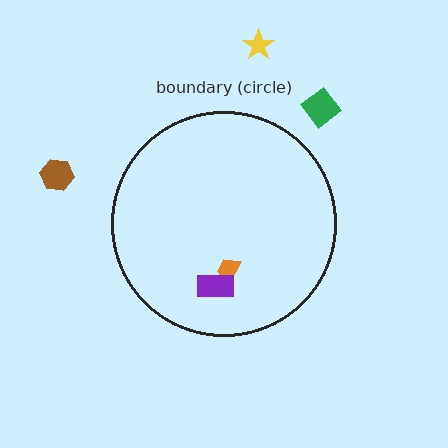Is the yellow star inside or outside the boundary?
Outside.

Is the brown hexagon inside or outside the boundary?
Outside.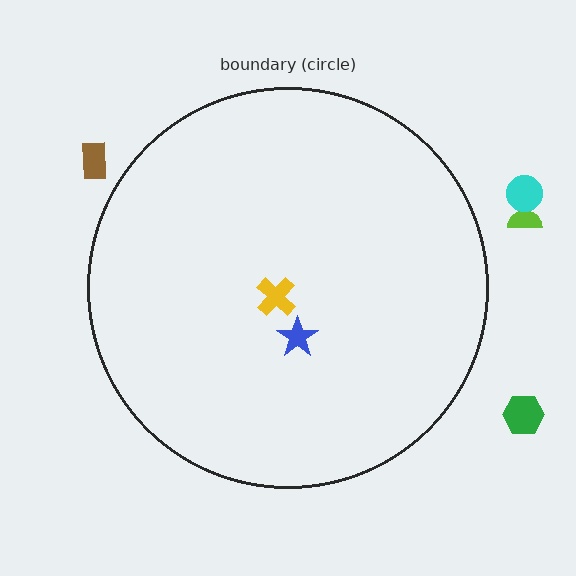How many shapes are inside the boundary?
2 inside, 4 outside.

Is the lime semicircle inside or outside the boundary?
Outside.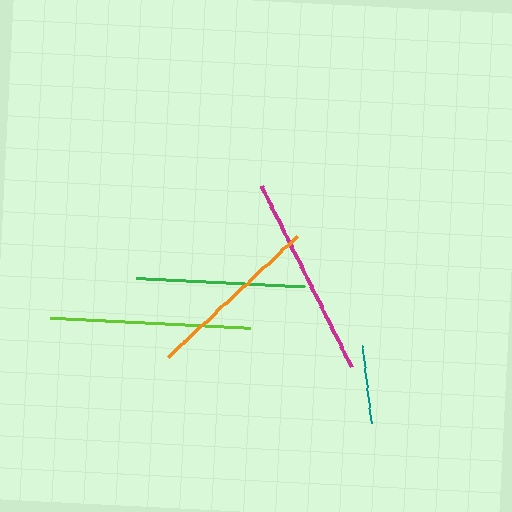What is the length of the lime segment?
The lime segment is approximately 201 pixels long.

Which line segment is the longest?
The magenta line is the longest at approximately 203 pixels.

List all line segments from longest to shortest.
From longest to shortest: magenta, lime, orange, green, teal.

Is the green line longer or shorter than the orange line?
The orange line is longer than the green line.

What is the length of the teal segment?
The teal segment is approximately 78 pixels long.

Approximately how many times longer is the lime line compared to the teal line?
The lime line is approximately 2.6 times the length of the teal line.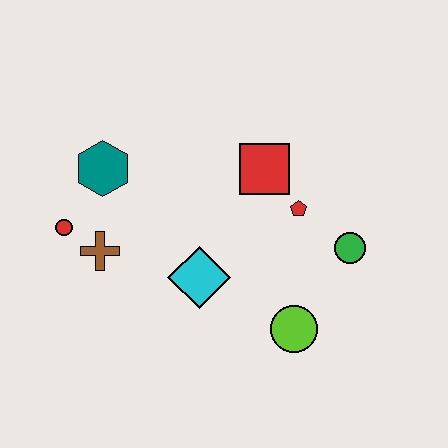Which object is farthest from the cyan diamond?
The green circle is farthest from the cyan diamond.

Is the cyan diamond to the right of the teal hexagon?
Yes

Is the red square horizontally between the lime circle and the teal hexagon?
Yes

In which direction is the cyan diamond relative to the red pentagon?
The cyan diamond is to the left of the red pentagon.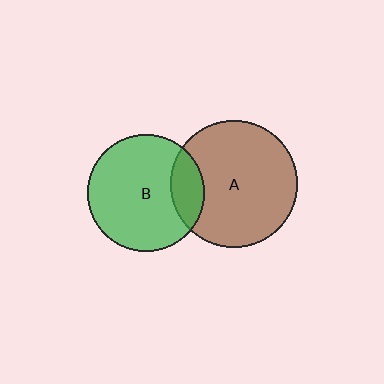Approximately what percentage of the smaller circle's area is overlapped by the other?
Approximately 20%.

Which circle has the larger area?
Circle A (brown).